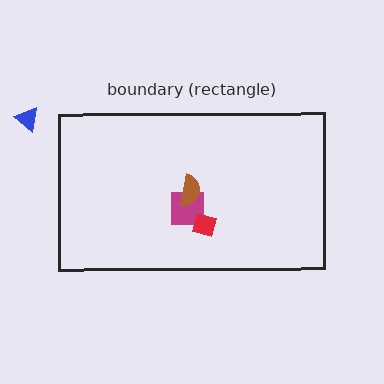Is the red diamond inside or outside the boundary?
Inside.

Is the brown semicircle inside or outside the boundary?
Inside.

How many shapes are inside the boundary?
3 inside, 1 outside.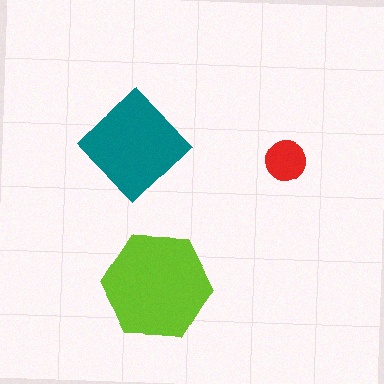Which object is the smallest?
The red circle.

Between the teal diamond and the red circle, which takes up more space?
The teal diamond.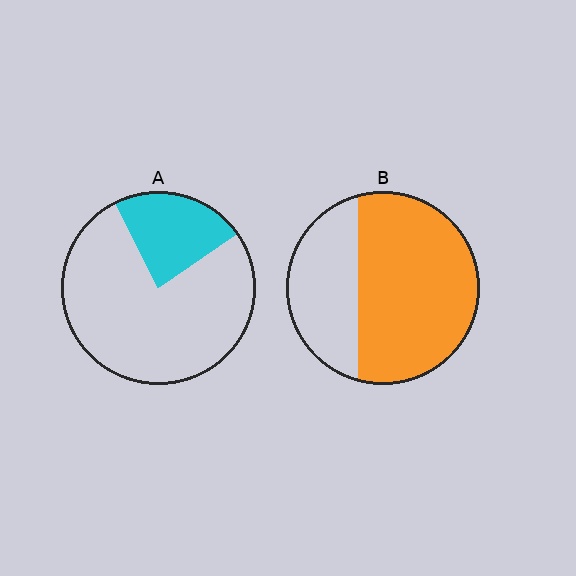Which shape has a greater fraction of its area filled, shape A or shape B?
Shape B.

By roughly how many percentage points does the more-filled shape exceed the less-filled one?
By roughly 45 percentage points (B over A).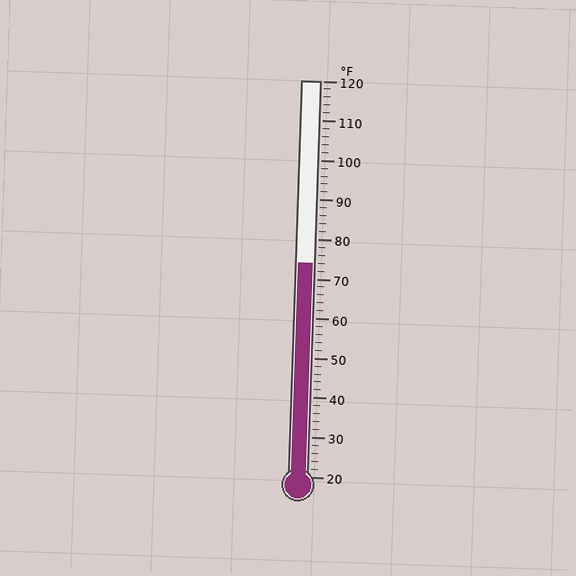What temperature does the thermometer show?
The thermometer shows approximately 74°F.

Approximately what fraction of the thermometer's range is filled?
The thermometer is filled to approximately 55% of its range.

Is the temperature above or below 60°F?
The temperature is above 60°F.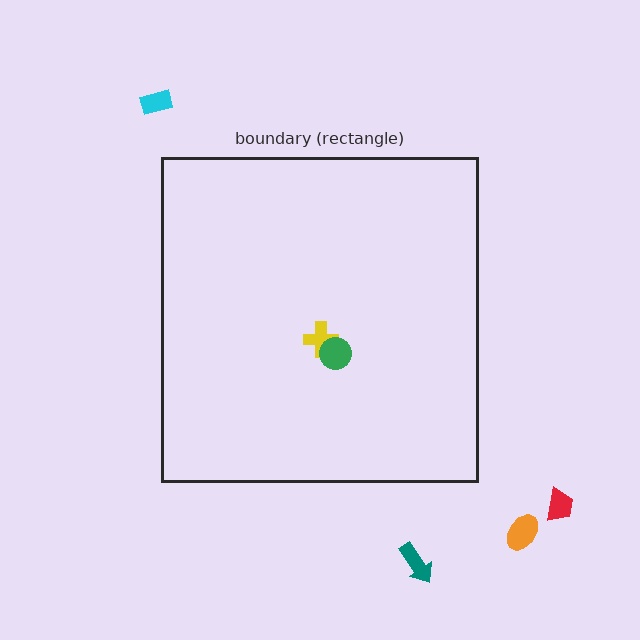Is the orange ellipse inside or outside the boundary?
Outside.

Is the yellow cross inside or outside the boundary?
Inside.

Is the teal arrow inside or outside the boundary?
Outside.